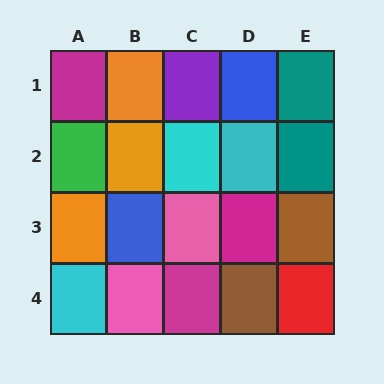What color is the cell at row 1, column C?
Purple.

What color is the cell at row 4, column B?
Pink.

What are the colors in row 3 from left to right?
Orange, blue, pink, magenta, brown.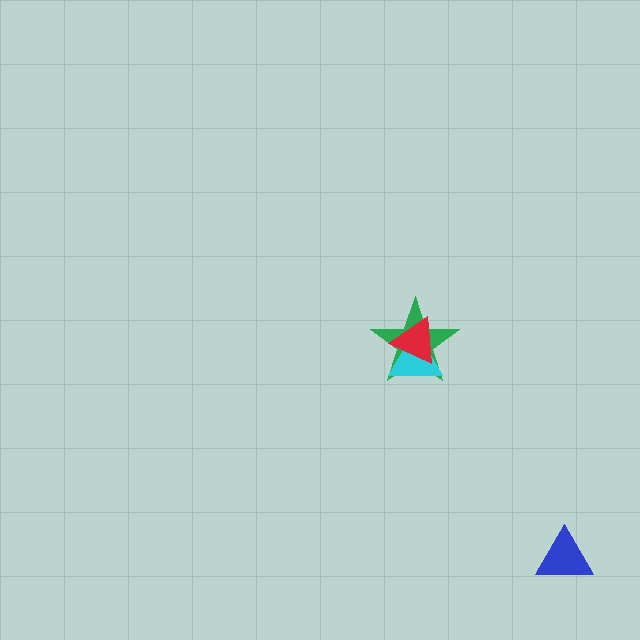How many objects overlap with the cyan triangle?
2 objects overlap with the cyan triangle.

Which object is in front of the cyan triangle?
The red triangle is in front of the cyan triangle.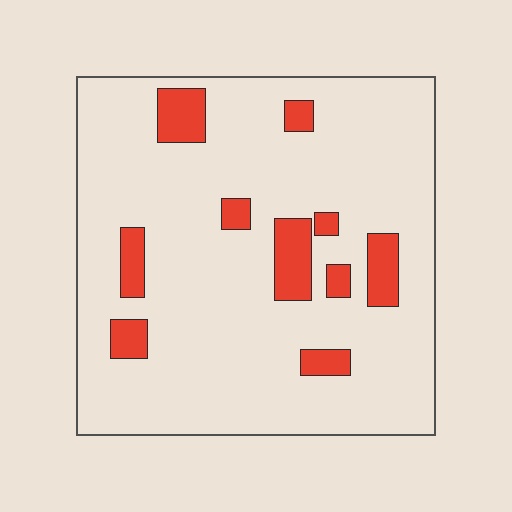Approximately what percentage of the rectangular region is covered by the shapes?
Approximately 15%.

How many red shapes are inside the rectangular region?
10.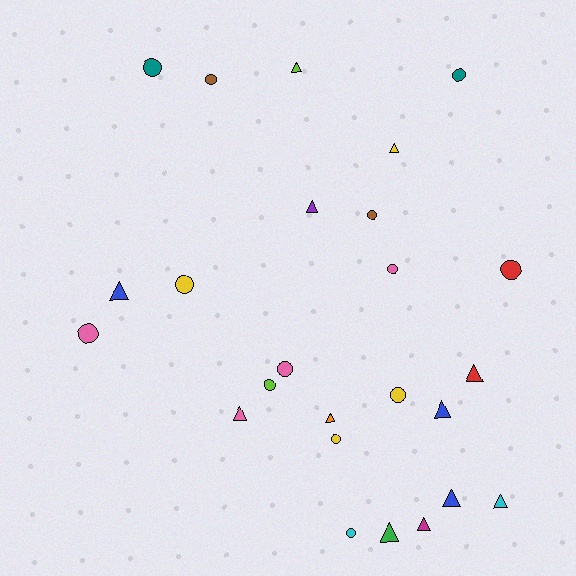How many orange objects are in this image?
There is 1 orange object.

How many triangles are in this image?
There are 12 triangles.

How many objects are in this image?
There are 25 objects.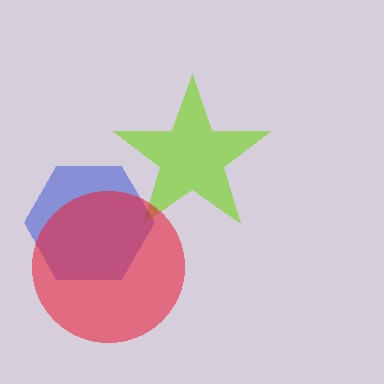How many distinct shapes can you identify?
There are 3 distinct shapes: a lime star, a blue hexagon, a red circle.